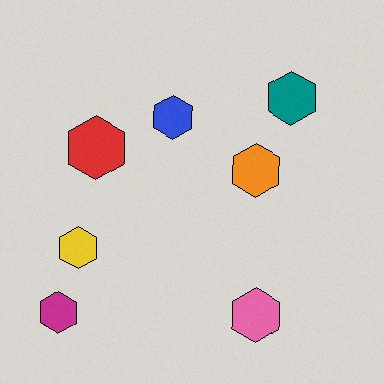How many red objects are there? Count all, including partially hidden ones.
There is 1 red object.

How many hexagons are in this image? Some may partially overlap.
There are 7 hexagons.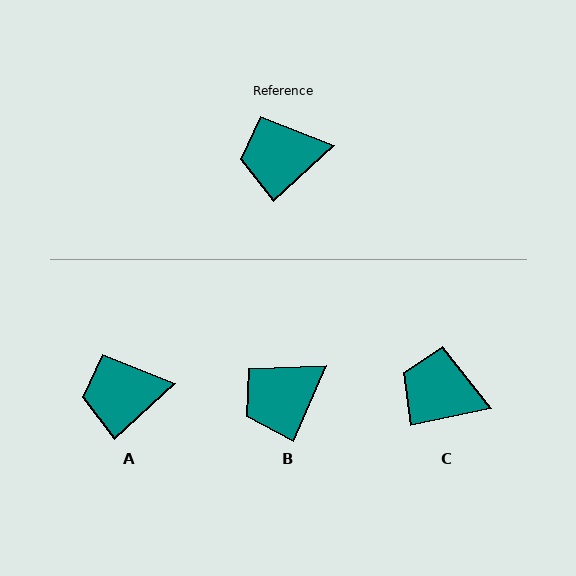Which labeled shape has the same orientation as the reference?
A.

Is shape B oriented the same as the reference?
No, it is off by about 23 degrees.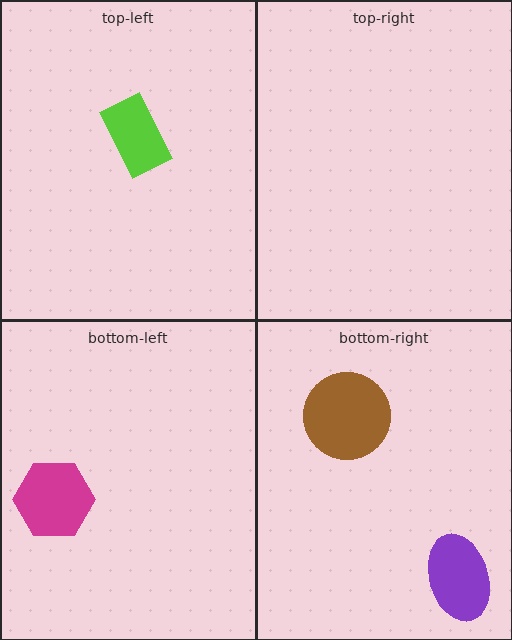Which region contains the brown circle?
The bottom-right region.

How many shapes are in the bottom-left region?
1.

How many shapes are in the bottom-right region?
2.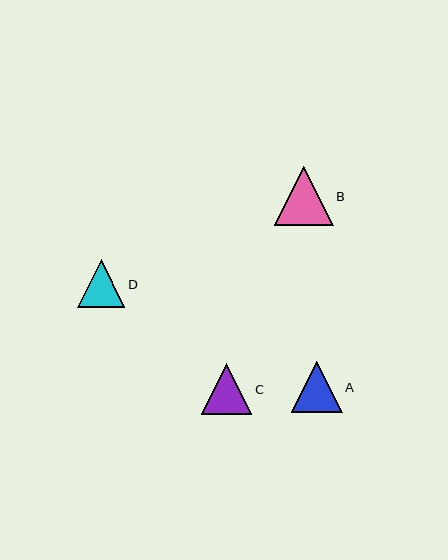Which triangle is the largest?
Triangle B is the largest with a size of approximately 59 pixels.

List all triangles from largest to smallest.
From largest to smallest: B, A, C, D.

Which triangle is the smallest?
Triangle D is the smallest with a size of approximately 47 pixels.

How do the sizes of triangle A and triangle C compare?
Triangle A and triangle C are approximately the same size.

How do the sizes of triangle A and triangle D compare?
Triangle A and triangle D are approximately the same size.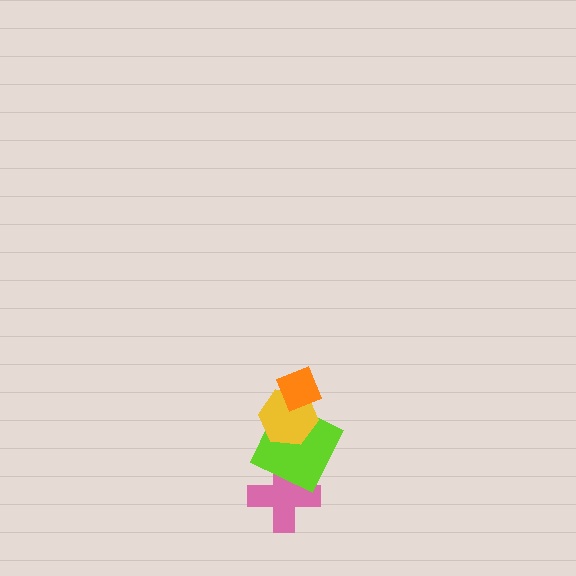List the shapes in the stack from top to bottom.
From top to bottom: the orange diamond, the yellow hexagon, the lime square, the pink cross.